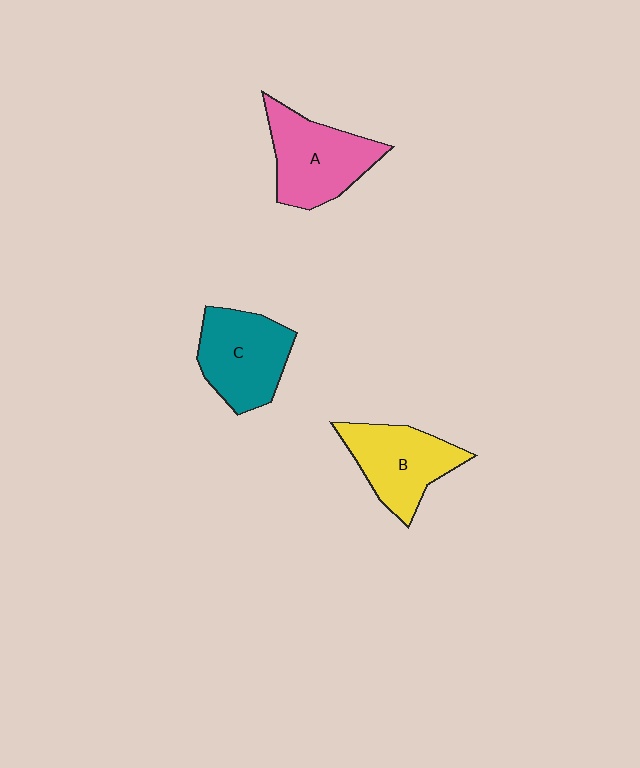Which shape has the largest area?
Shape A (pink).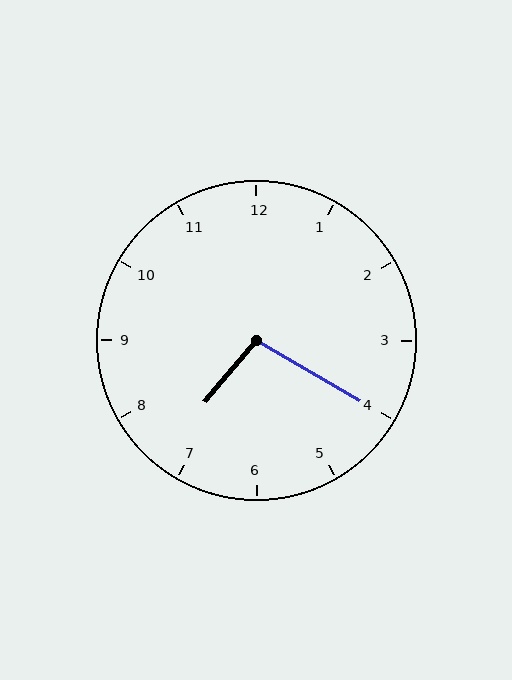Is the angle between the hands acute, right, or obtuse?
It is obtuse.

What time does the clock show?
7:20.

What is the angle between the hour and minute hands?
Approximately 100 degrees.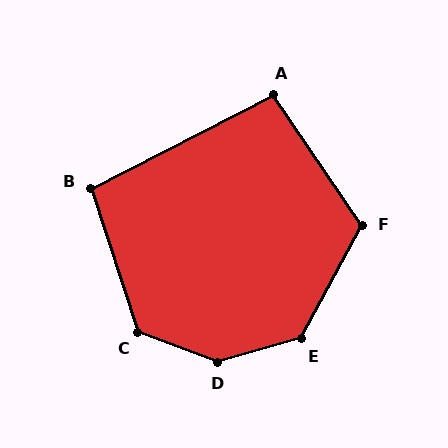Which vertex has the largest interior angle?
D, at approximately 144 degrees.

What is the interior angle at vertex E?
Approximately 134 degrees (obtuse).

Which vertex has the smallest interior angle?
A, at approximately 97 degrees.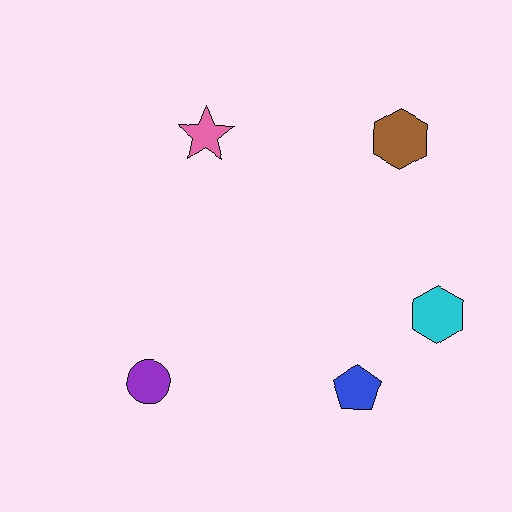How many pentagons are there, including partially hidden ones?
There is 1 pentagon.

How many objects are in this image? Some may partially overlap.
There are 5 objects.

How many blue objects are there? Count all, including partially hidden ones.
There is 1 blue object.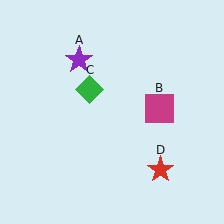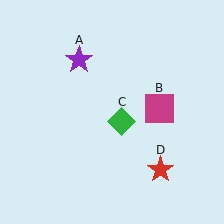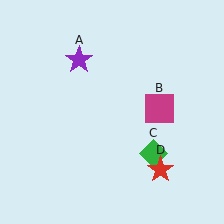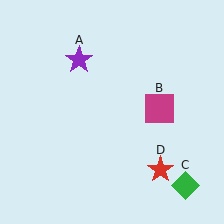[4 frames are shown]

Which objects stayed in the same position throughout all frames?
Purple star (object A) and magenta square (object B) and red star (object D) remained stationary.